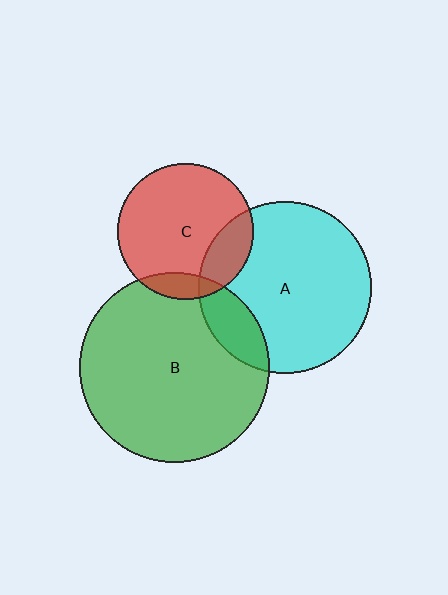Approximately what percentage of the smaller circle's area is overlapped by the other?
Approximately 20%.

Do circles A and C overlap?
Yes.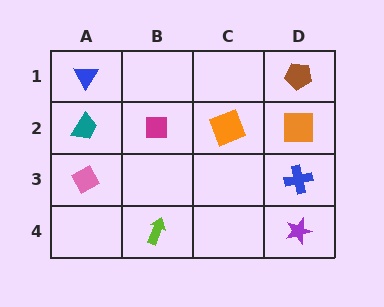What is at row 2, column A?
A teal trapezoid.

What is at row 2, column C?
An orange square.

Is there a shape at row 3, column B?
No, that cell is empty.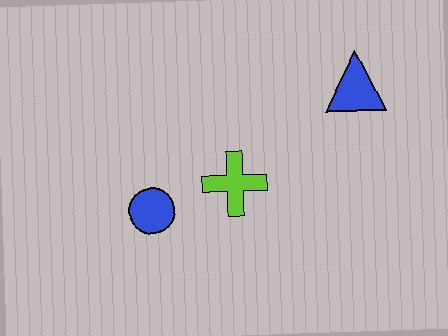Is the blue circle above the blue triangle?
No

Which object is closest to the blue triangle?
The lime cross is closest to the blue triangle.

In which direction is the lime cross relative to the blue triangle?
The lime cross is to the left of the blue triangle.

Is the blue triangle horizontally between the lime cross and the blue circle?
No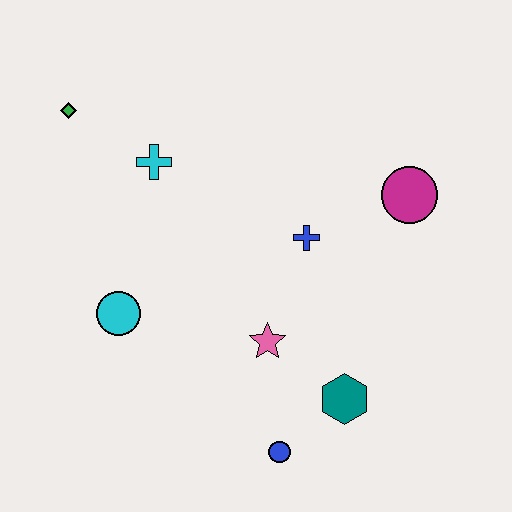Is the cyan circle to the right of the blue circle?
No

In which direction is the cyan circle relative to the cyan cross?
The cyan circle is below the cyan cross.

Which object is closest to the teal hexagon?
The blue circle is closest to the teal hexagon.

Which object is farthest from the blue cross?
The green diamond is farthest from the blue cross.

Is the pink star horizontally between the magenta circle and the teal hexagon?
No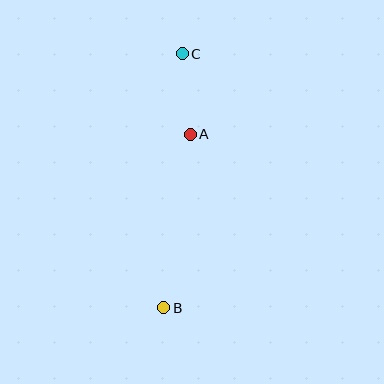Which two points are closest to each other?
Points A and C are closest to each other.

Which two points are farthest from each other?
Points B and C are farthest from each other.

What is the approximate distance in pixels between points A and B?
The distance between A and B is approximately 175 pixels.